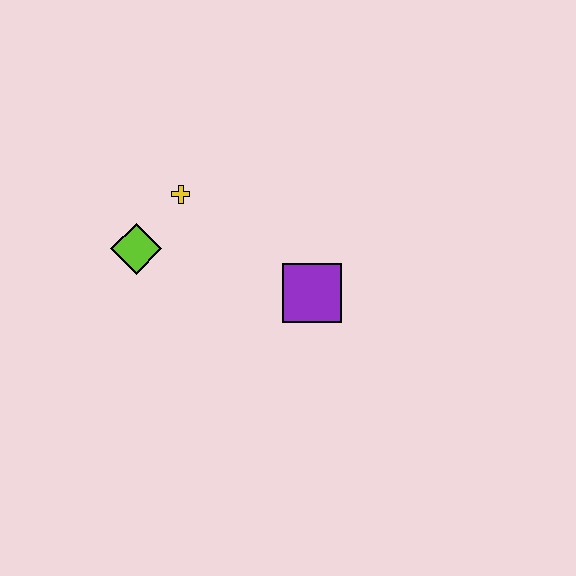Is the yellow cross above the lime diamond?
Yes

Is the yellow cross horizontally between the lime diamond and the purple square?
Yes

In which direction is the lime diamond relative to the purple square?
The lime diamond is to the left of the purple square.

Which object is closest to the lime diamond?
The yellow cross is closest to the lime diamond.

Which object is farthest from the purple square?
The lime diamond is farthest from the purple square.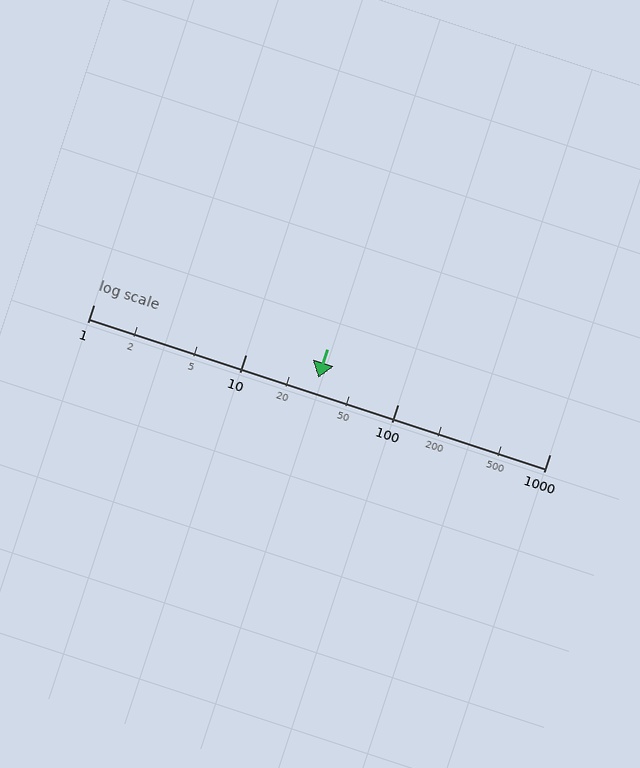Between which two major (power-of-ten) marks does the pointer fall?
The pointer is between 10 and 100.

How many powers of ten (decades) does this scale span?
The scale spans 3 decades, from 1 to 1000.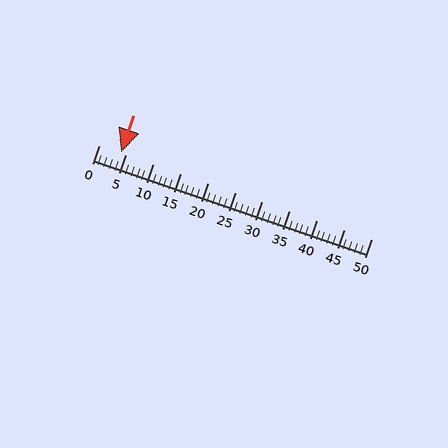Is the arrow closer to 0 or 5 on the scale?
The arrow is closer to 5.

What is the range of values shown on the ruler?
The ruler shows values from 0 to 50.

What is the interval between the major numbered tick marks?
The major tick marks are spaced 5 units apart.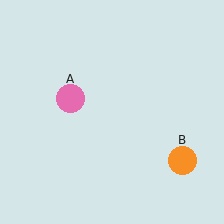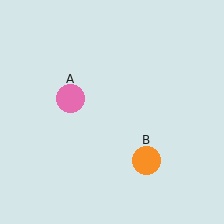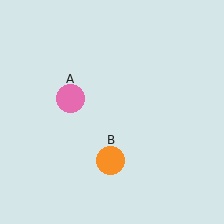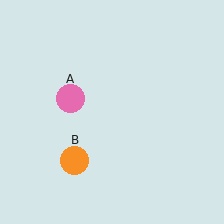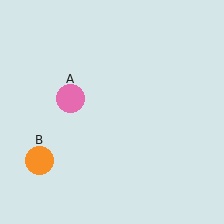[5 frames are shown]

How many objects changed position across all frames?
1 object changed position: orange circle (object B).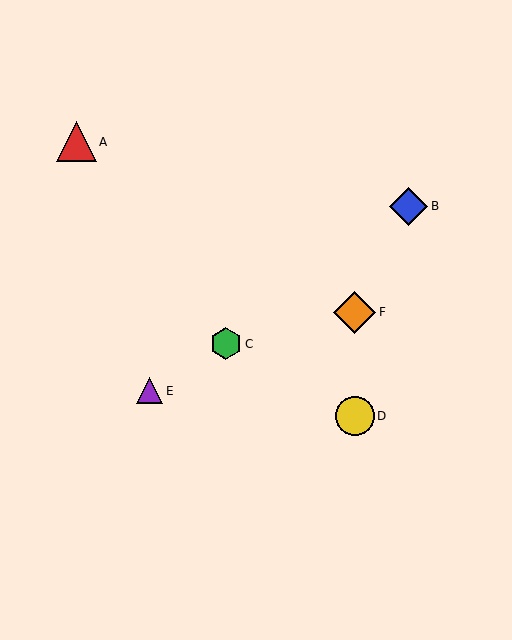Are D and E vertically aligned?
No, D is at x≈355 and E is at x≈150.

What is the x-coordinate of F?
Object F is at x≈355.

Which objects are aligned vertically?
Objects D, F are aligned vertically.